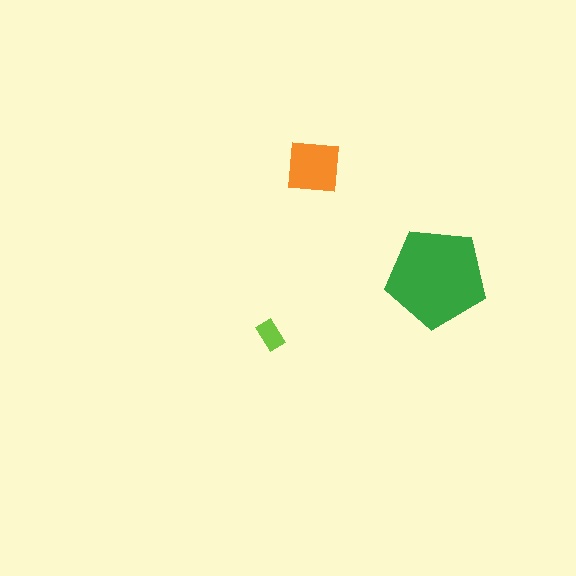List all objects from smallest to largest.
The lime rectangle, the orange square, the green pentagon.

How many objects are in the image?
There are 3 objects in the image.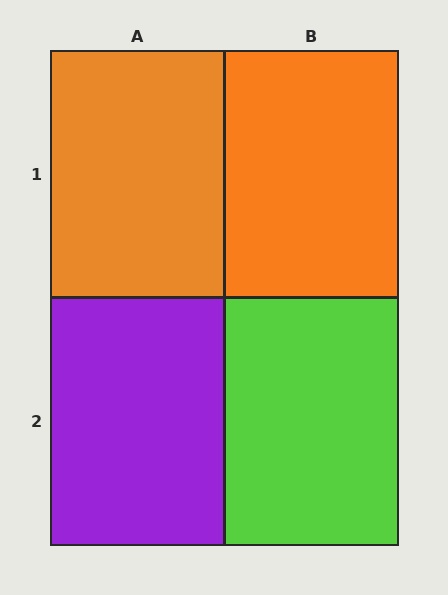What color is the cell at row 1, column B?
Orange.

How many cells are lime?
1 cell is lime.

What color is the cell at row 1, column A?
Orange.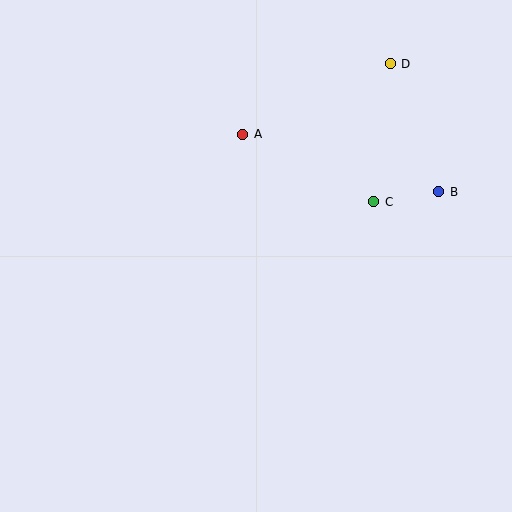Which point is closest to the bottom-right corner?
Point B is closest to the bottom-right corner.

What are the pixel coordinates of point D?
Point D is at (390, 64).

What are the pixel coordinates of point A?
Point A is at (243, 134).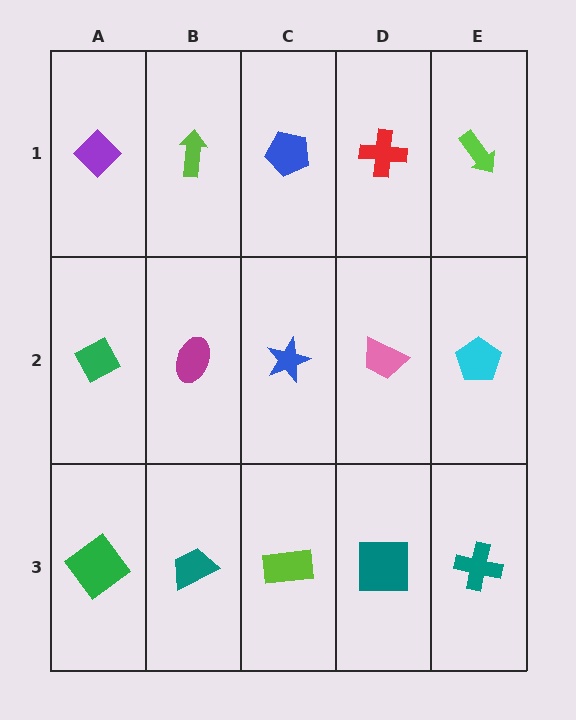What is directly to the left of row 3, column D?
A lime rectangle.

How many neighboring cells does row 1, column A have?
2.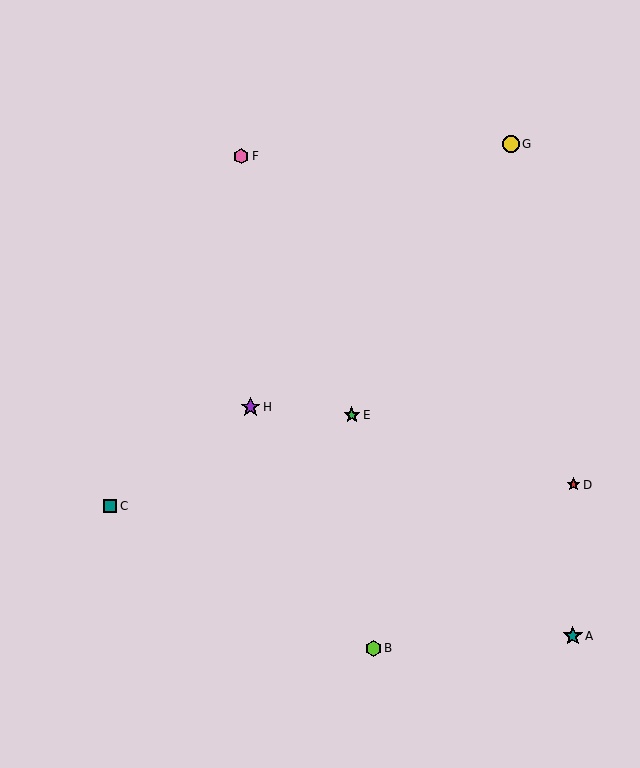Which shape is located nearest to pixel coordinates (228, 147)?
The pink hexagon (labeled F) at (241, 156) is nearest to that location.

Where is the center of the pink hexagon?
The center of the pink hexagon is at (241, 156).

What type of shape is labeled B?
Shape B is a lime hexagon.